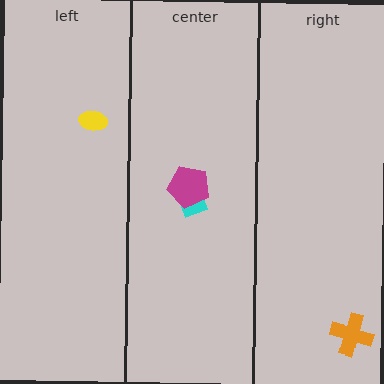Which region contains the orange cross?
The right region.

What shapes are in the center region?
The cyan diamond, the magenta pentagon.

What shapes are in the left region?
The yellow ellipse.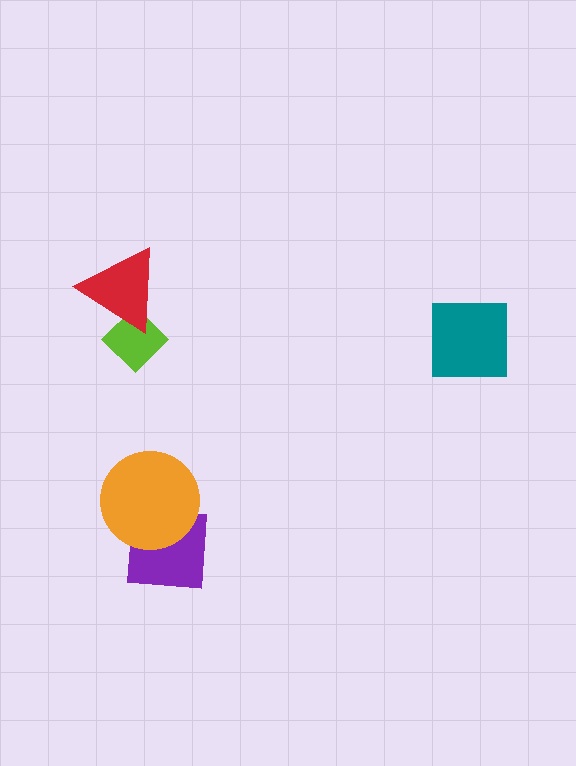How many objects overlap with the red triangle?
1 object overlaps with the red triangle.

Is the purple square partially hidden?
Yes, it is partially covered by another shape.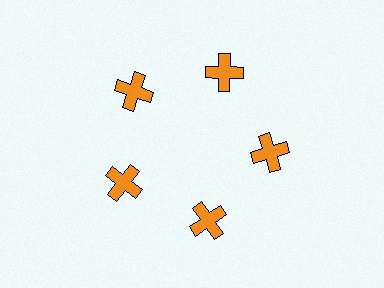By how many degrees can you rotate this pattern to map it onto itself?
The pattern maps onto itself every 72 degrees of rotation.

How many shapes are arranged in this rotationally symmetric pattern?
There are 5 shapes, arranged in 5 groups of 1.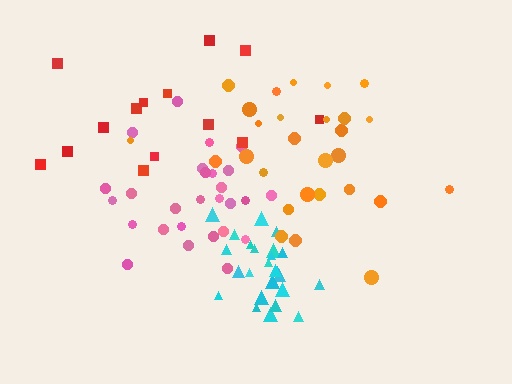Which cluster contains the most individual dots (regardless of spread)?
Orange (28).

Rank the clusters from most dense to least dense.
cyan, pink, orange, red.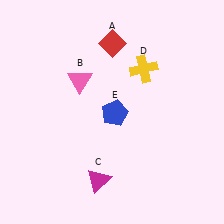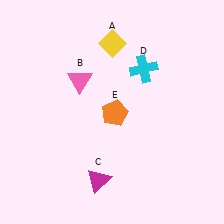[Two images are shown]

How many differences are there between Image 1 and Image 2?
There are 3 differences between the two images.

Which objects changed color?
A changed from red to yellow. D changed from yellow to cyan. E changed from blue to orange.